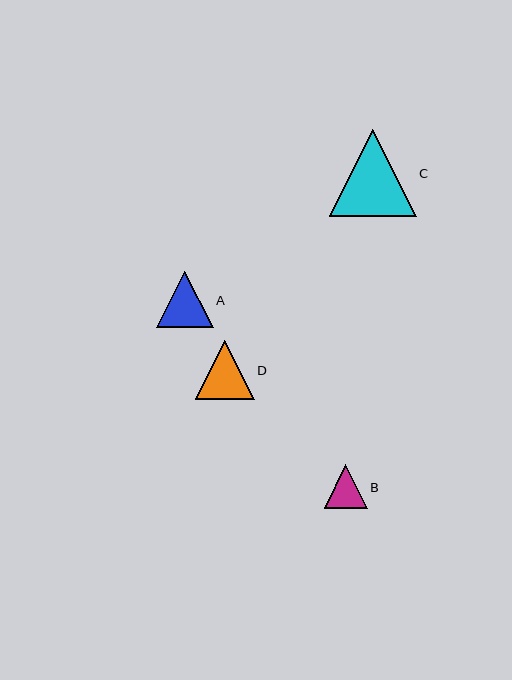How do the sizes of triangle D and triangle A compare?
Triangle D and triangle A are approximately the same size.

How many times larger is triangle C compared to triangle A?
Triangle C is approximately 1.5 times the size of triangle A.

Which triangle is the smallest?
Triangle B is the smallest with a size of approximately 43 pixels.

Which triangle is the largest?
Triangle C is the largest with a size of approximately 87 pixels.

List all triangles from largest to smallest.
From largest to smallest: C, D, A, B.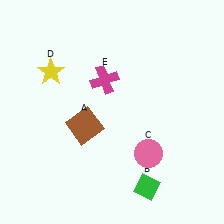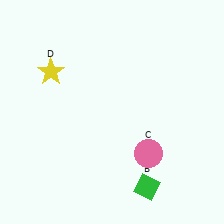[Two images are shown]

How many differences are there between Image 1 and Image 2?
There are 2 differences between the two images.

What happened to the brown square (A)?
The brown square (A) was removed in Image 2. It was in the bottom-left area of Image 1.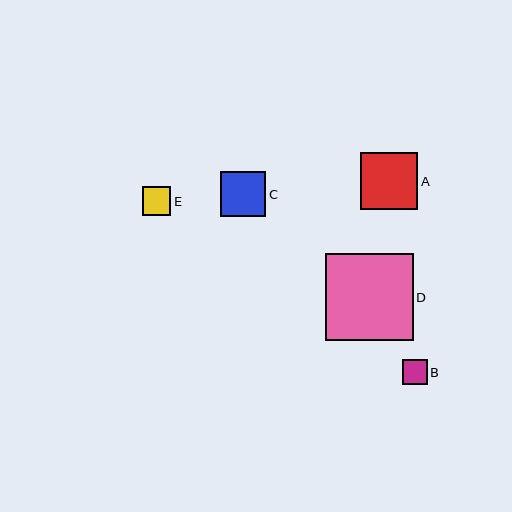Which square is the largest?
Square D is the largest with a size of approximately 88 pixels.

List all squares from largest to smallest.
From largest to smallest: D, A, C, E, B.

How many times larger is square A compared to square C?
Square A is approximately 1.3 times the size of square C.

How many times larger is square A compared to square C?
Square A is approximately 1.3 times the size of square C.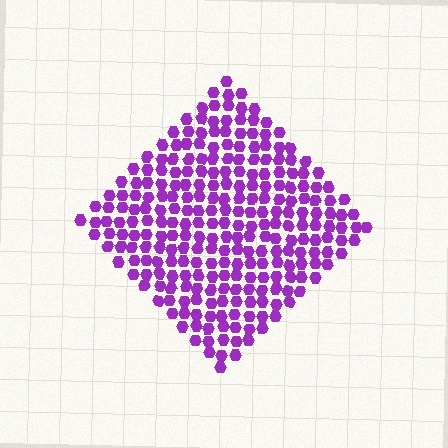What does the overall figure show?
The overall figure shows a diamond.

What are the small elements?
The small elements are hexagons.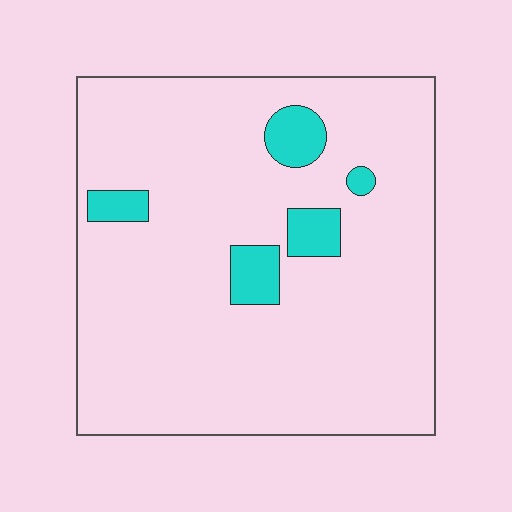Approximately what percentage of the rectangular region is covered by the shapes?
Approximately 10%.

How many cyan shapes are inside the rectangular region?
5.